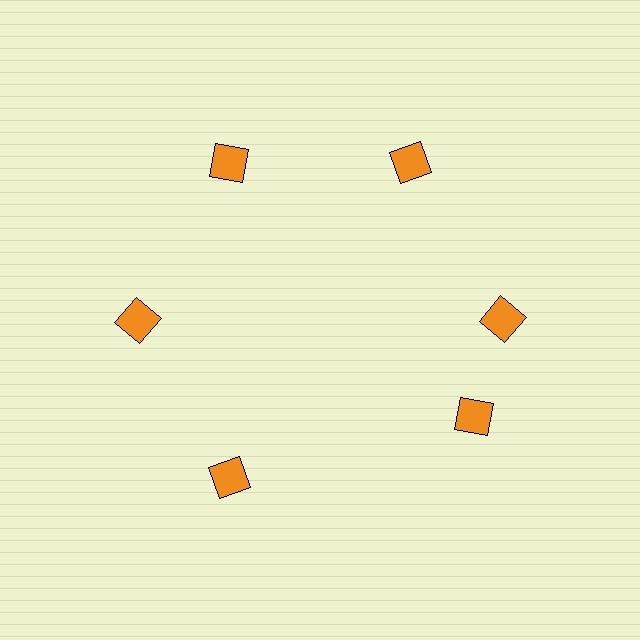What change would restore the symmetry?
The symmetry would be restored by rotating it back into even spacing with its neighbors so that all 6 diamonds sit at equal angles and equal distance from the center.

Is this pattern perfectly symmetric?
No. The 6 orange diamonds are arranged in a ring, but one element near the 5 o'clock position is rotated out of alignment along the ring, breaking the 6-fold rotational symmetry.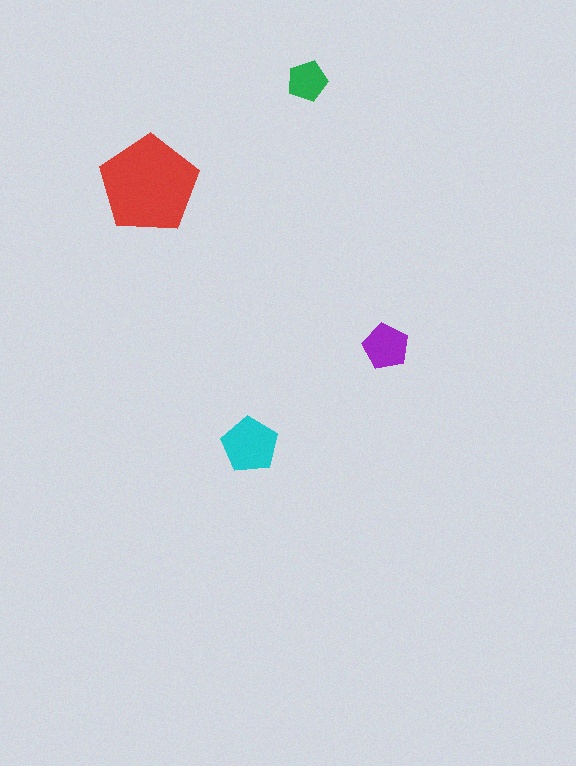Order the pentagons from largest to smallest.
the red one, the cyan one, the purple one, the green one.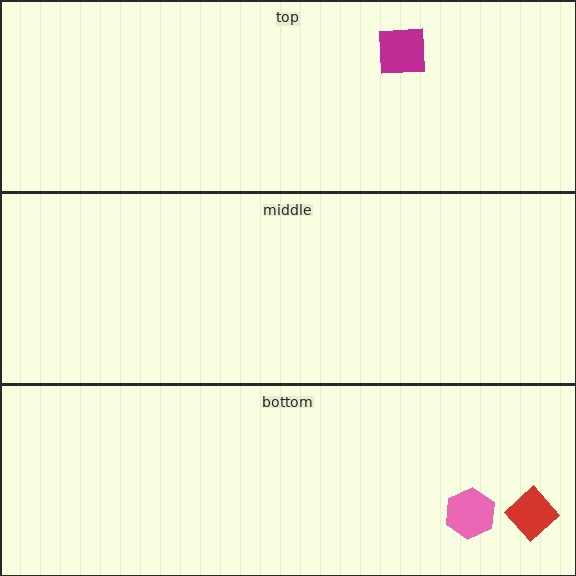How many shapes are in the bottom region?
2.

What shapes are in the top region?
The magenta square.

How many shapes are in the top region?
1.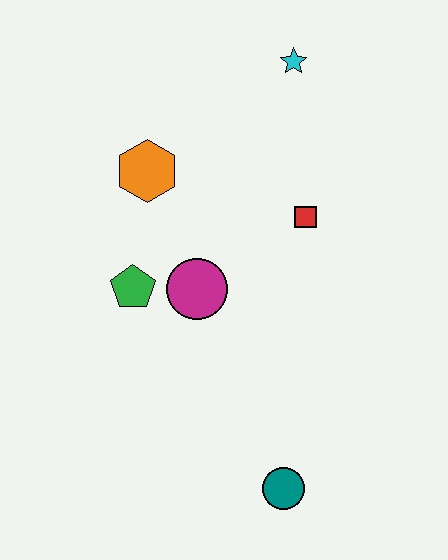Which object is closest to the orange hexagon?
The green pentagon is closest to the orange hexagon.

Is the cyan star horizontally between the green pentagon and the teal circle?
No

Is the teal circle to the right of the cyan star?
No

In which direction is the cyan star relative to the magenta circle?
The cyan star is above the magenta circle.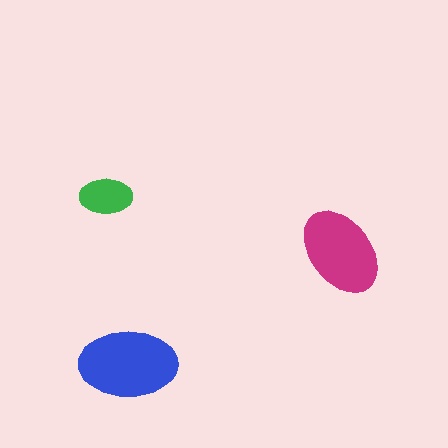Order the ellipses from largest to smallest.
the blue one, the magenta one, the green one.